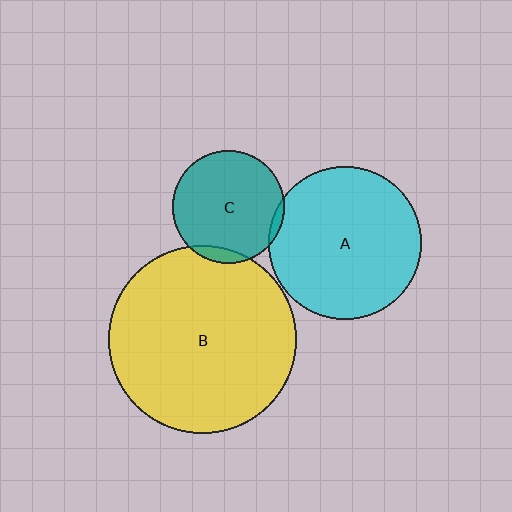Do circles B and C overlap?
Yes.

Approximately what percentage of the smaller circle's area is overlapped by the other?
Approximately 5%.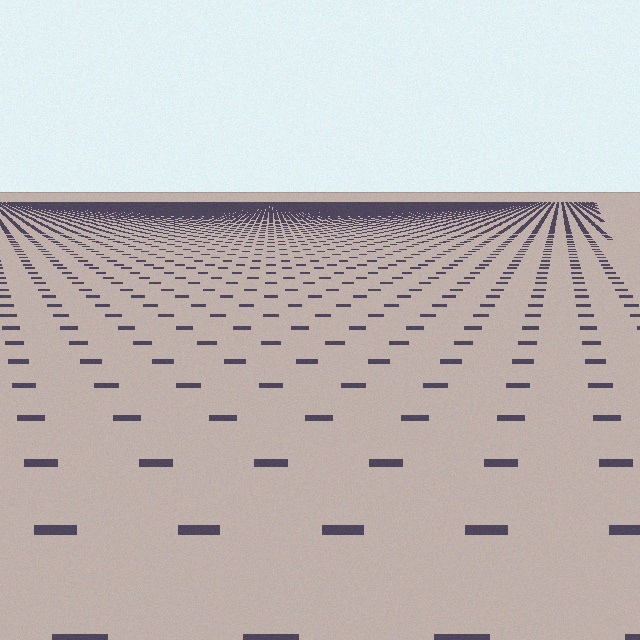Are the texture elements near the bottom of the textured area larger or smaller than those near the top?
Larger. Near the bottom, elements are closer to the viewer and appear at a bigger on-screen size.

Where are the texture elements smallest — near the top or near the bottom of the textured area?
Near the top.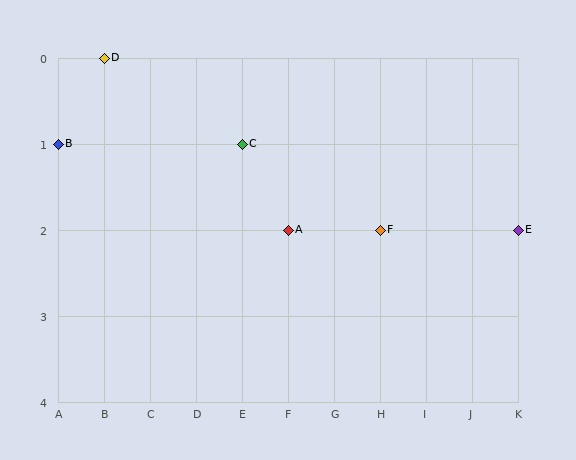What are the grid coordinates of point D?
Point D is at grid coordinates (B, 0).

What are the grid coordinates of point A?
Point A is at grid coordinates (F, 2).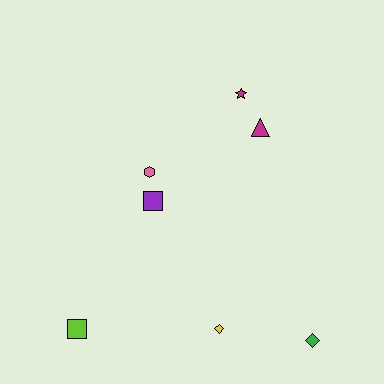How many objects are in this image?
There are 7 objects.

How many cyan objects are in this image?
There are no cyan objects.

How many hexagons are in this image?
There is 1 hexagon.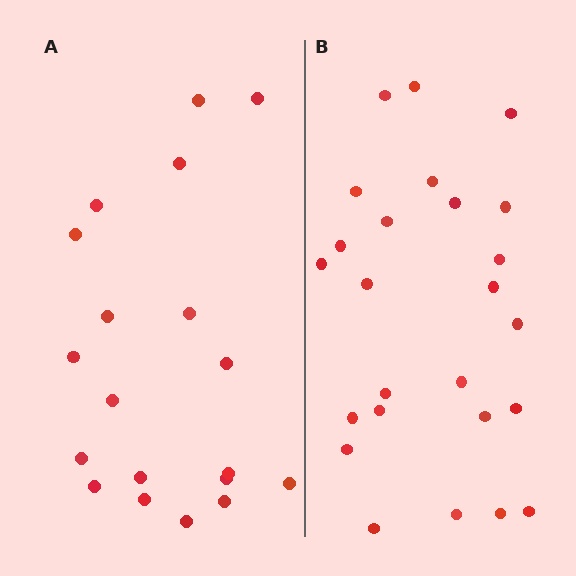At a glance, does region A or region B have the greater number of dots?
Region B (the right region) has more dots.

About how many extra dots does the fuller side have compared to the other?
Region B has about 6 more dots than region A.